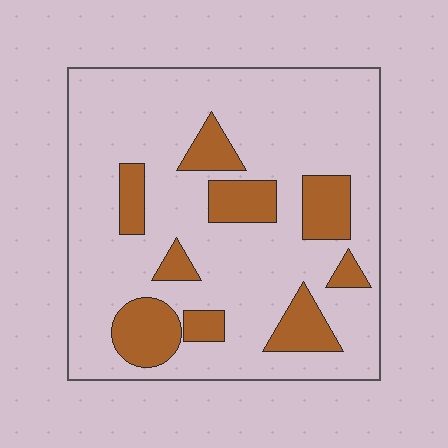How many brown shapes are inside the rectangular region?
9.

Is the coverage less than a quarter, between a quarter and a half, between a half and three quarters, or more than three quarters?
Less than a quarter.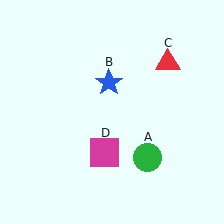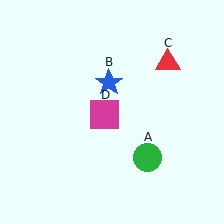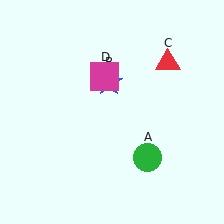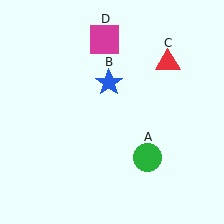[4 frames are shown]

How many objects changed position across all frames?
1 object changed position: magenta square (object D).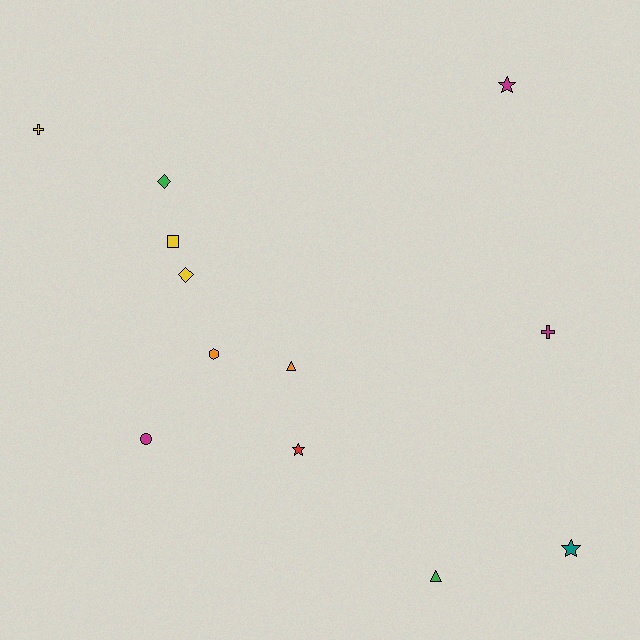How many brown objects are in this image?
There are no brown objects.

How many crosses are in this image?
There are 2 crosses.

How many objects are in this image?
There are 12 objects.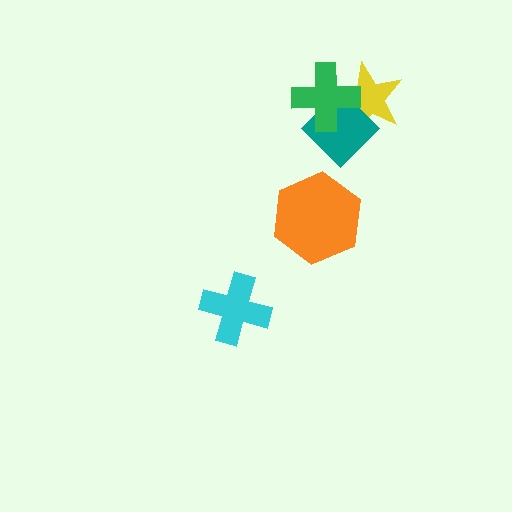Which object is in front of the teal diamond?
The green cross is in front of the teal diamond.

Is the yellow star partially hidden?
Yes, it is partially covered by another shape.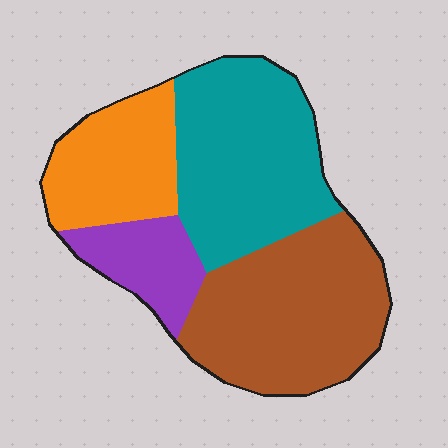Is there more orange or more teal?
Teal.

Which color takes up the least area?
Purple, at roughly 10%.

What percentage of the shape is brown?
Brown covers 35% of the shape.